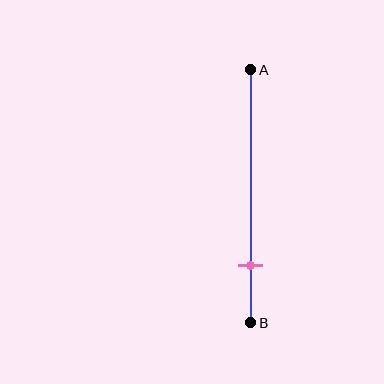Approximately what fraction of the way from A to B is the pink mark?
The pink mark is approximately 75% of the way from A to B.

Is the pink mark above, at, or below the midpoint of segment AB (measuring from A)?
The pink mark is below the midpoint of segment AB.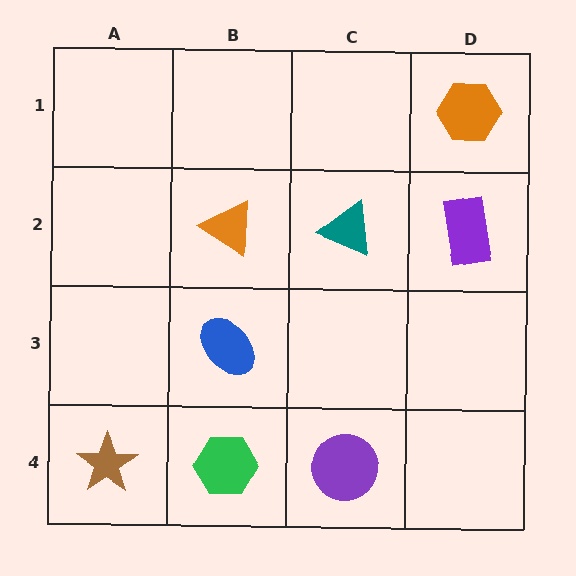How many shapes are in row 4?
3 shapes.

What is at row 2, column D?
A purple rectangle.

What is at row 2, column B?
An orange triangle.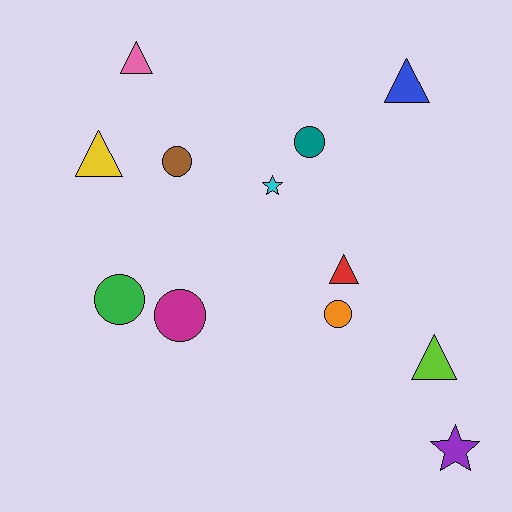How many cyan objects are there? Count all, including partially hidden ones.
There is 1 cyan object.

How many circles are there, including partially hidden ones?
There are 5 circles.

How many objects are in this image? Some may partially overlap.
There are 12 objects.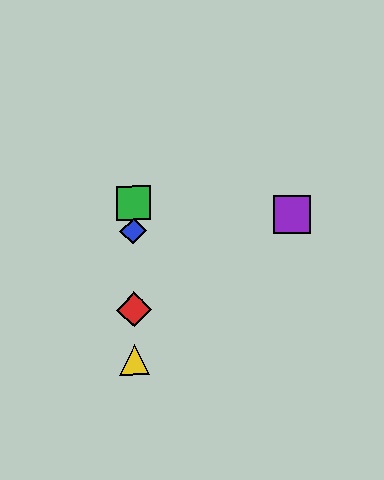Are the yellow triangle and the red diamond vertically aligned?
Yes, both are at x≈134.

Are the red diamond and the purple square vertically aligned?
No, the red diamond is at x≈134 and the purple square is at x≈292.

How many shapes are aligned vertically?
4 shapes (the red diamond, the blue diamond, the green square, the yellow triangle) are aligned vertically.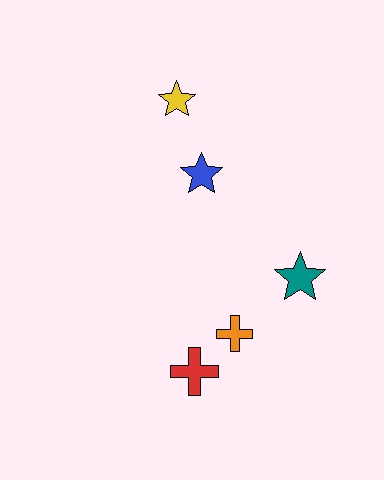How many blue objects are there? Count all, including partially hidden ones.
There is 1 blue object.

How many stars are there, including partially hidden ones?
There are 3 stars.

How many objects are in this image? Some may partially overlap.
There are 5 objects.